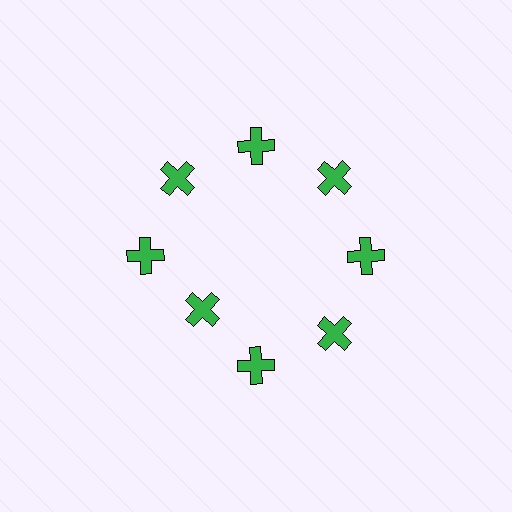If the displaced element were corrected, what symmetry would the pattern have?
It would have 8-fold rotational symmetry — the pattern would map onto itself every 45 degrees.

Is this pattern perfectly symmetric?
No. The 8 green crosses are arranged in a ring, but one element near the 8 o'clock position is pulled inward toward the center, breaking the 8-fold rotational symmetry.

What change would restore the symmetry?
The symmetry would be restored by moving it outward, back onto the ring so that all 8 crosses sit at equal angles and equal distance from the center.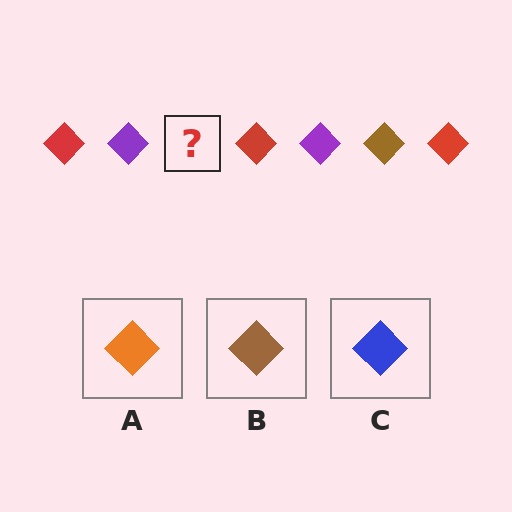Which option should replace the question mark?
Option B.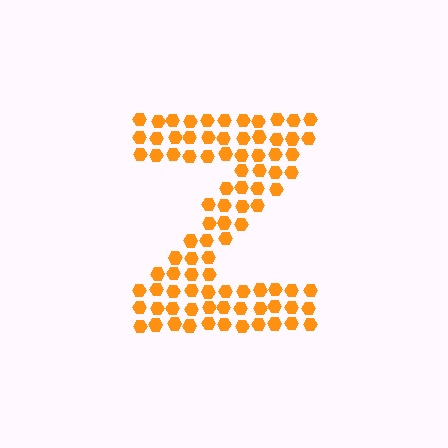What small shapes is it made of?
It is made of small hexagons.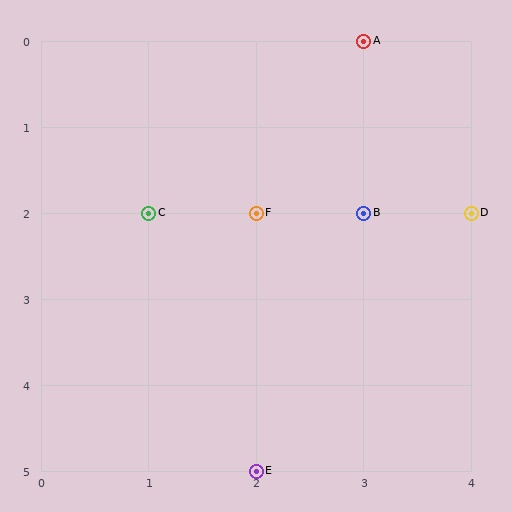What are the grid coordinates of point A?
Point A is at grid coordinates (3, 0).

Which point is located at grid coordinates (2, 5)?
Point E is at (2, 5).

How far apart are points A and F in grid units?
Points A and F are 1 column and 2 rows apart (about 2.2 grid units diagonally).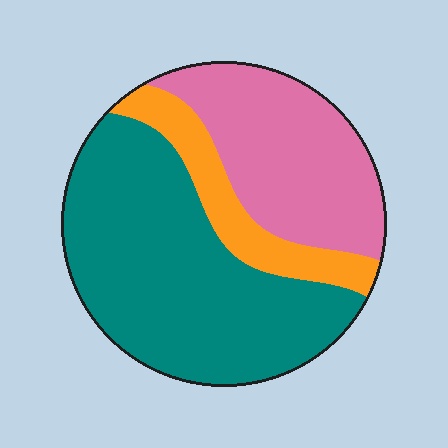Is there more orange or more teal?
Teal.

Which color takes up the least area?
Orange, at roughly 15%.